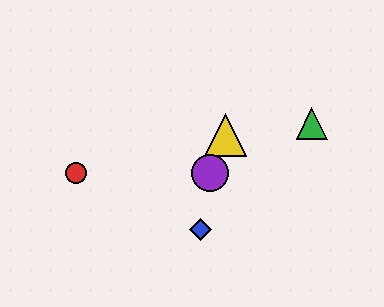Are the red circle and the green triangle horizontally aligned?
No, the red circle is at y≈173 and the green triangle is at y≈124.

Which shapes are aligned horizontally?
The red circle, the purple circle are aligned horizontally.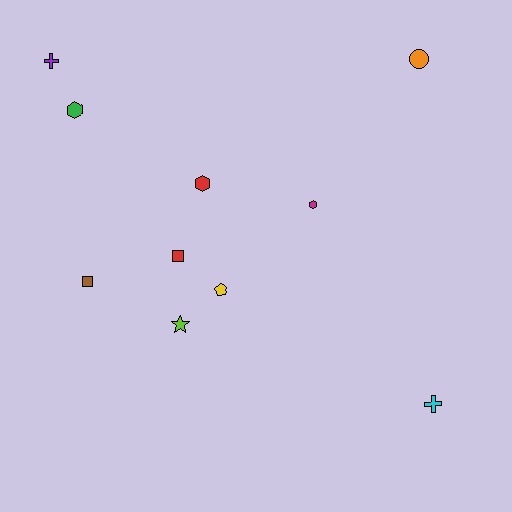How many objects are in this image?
There are 10 objects.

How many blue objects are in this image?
There are no blue objects.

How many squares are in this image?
There are 2 squares.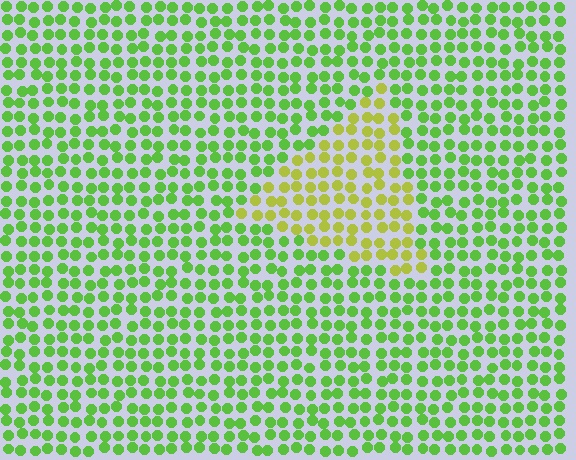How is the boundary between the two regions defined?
The boundary is defined purely by a slight shift in hue (about 39 degrees). Spacing, size, and orientation are identical on both sides.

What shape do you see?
I see a triangle.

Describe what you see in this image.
The image is filled with small lime elements in a uniform arrangement. A triangle-shaped region is visible where the elements are tinted to a slightly different hue, forming a subtle color boundary.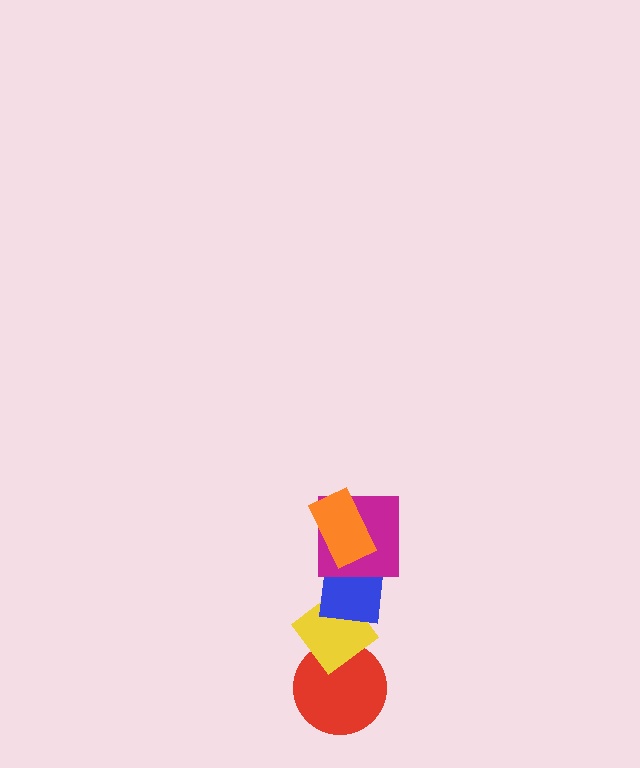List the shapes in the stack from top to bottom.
From top to bottom: the orange rectangle, the magenta square, the blue square, the yellow diamond, the red circle.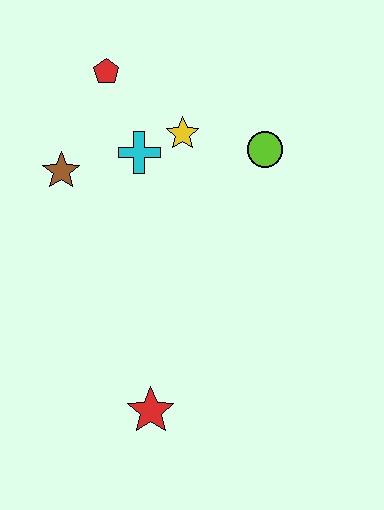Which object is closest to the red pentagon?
The cyan cross is closest to the red pentagon.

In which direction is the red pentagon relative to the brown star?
The red pentagon is above the brown star.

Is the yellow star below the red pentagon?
Yes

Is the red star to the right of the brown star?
Yes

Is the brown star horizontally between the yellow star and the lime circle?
No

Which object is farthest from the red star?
The red pentagon is farthest from the red star.